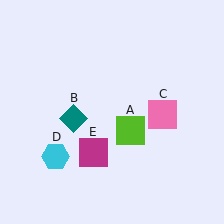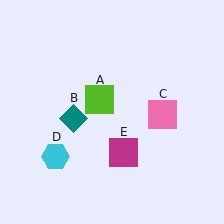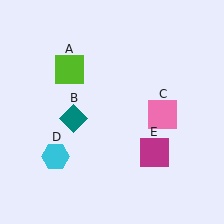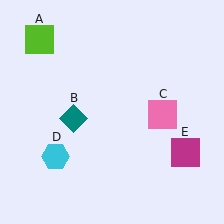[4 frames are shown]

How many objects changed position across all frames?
2 objects changed position: lime square (object A), magenta square (object E).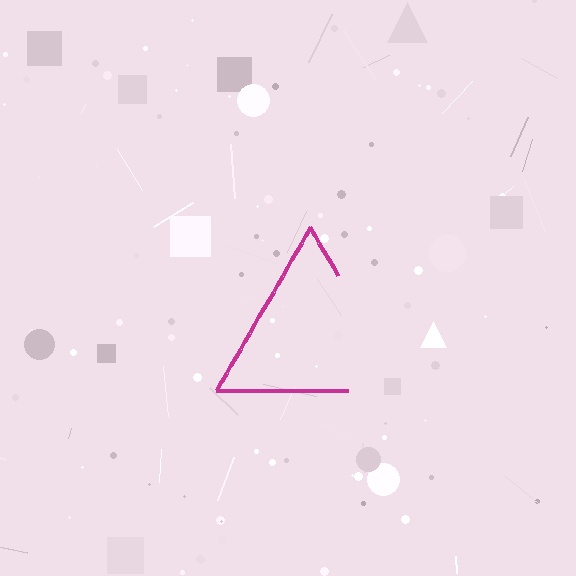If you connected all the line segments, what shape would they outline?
They would outline a triangle.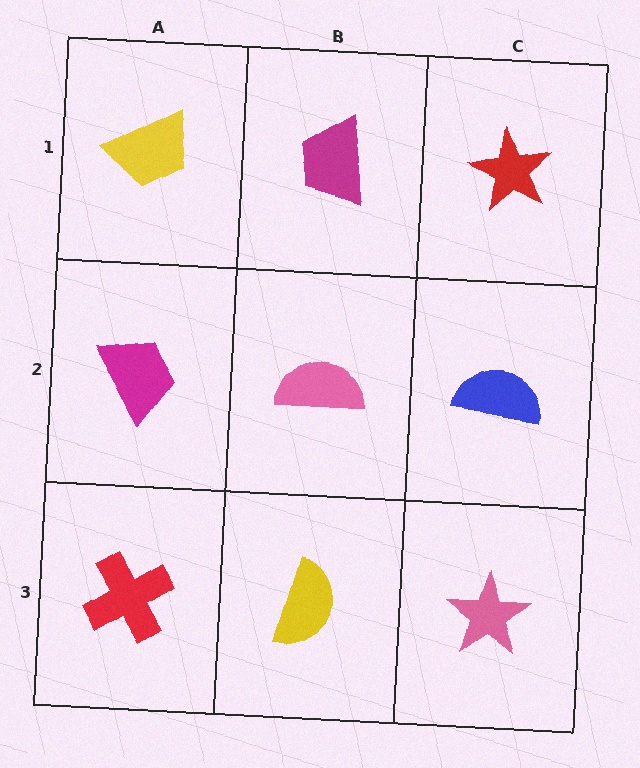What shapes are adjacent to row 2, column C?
A red star (row 1, column C), a pink star (row 3, column C), a pink semicircle (row 2, column B).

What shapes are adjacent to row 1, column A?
A magenta trapezoid (row 2, column A), a magenta trapezoid (row 1, column B).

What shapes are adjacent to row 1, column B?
A pink semicircle (row 2, column B), a yellow trapezoid (row 1, column A), a red star (row 1, column C).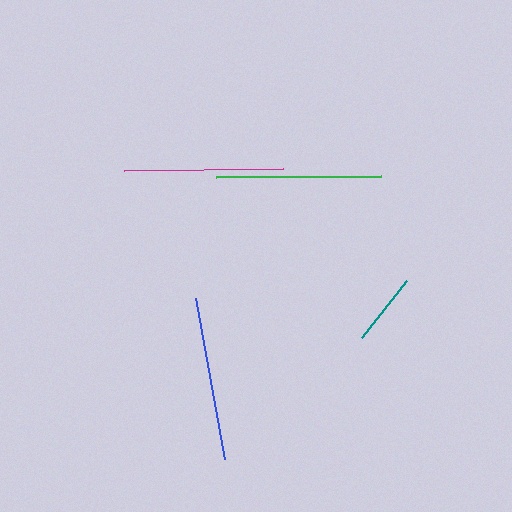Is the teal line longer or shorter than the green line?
The green line is longer than the teal line.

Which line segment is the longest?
The green line is the longest at approximately 165 pixels.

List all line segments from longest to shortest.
From longest to shortest: green, blue, magenta, teal.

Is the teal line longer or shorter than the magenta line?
The magenta line is longer than the teal line.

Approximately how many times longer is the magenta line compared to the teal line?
The magenta line is approximately 2.2 times the length of the teal line.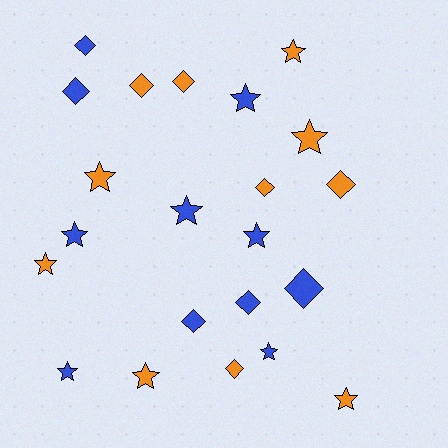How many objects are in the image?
There are 22 objects.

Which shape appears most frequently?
Star, with 12 objects.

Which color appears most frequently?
Blue, with 11 objects.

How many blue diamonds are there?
There are 5 blue diamonds.